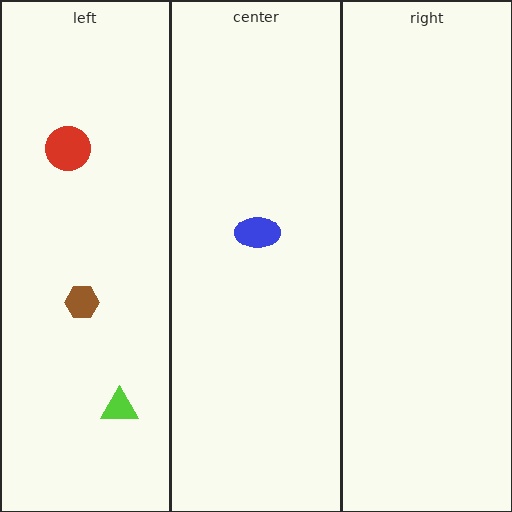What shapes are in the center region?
The blue ellipse.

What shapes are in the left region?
The lime triangle, the red circle, the brown hexagon.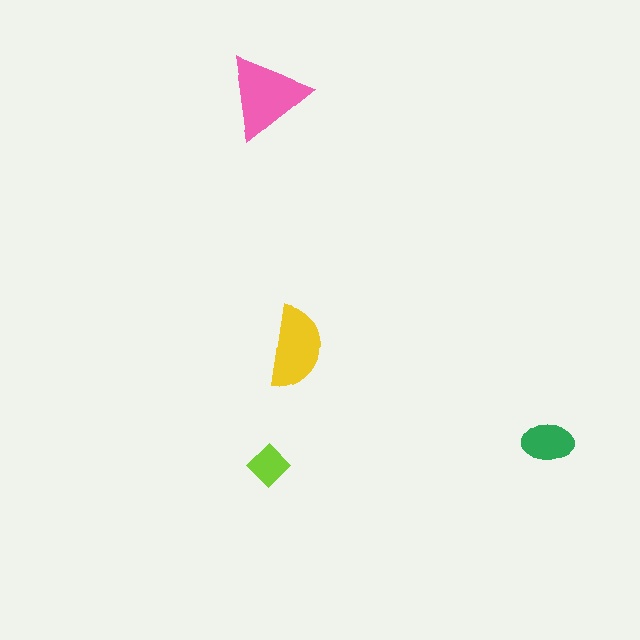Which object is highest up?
The pink triangle is topmost.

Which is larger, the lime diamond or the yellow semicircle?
The yellow semicircle.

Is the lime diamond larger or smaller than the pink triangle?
Smaller.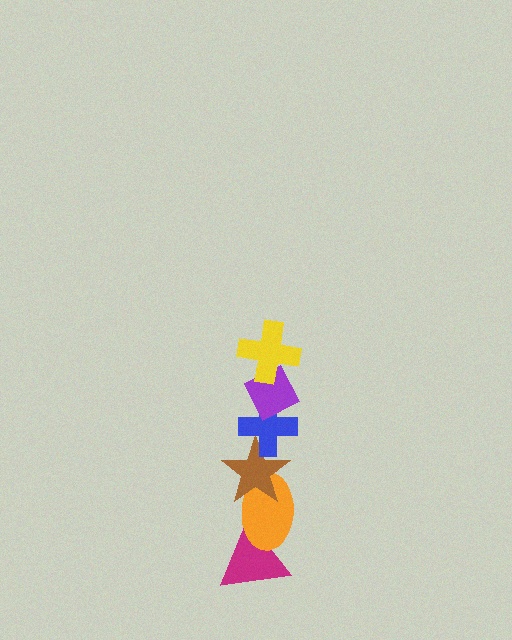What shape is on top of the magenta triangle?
The orange ellipse is on top of the magenta triangle.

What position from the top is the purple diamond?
The purple diamond is 2nd from the top.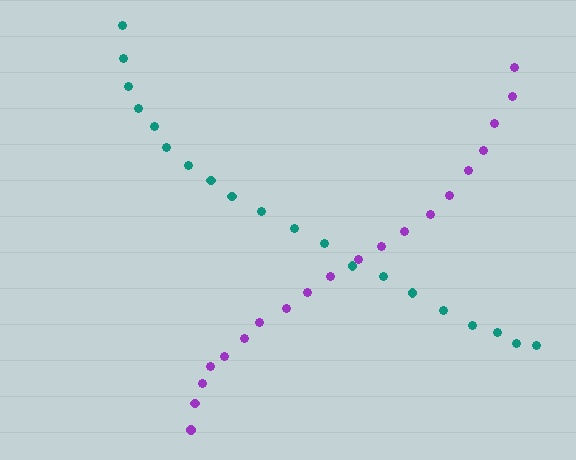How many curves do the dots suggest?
There are 2 distinct paths.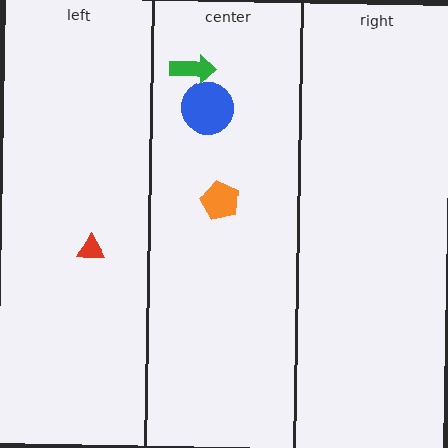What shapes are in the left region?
The red triangle.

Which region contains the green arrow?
The center region.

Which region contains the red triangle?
The left region.